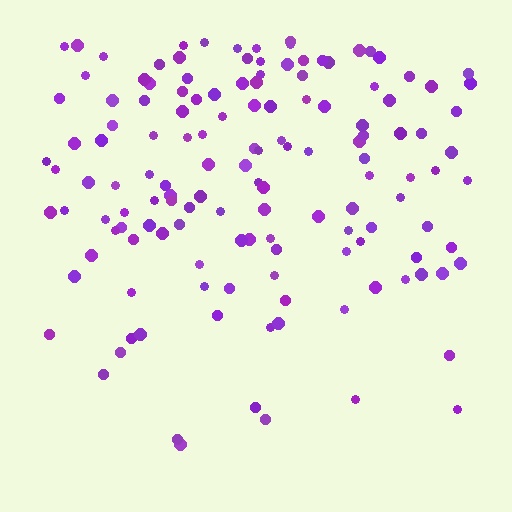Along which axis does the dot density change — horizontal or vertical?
Vertical.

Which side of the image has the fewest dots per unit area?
The bottom.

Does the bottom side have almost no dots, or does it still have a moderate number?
Still a moderate number, just noticeably fewer than the top.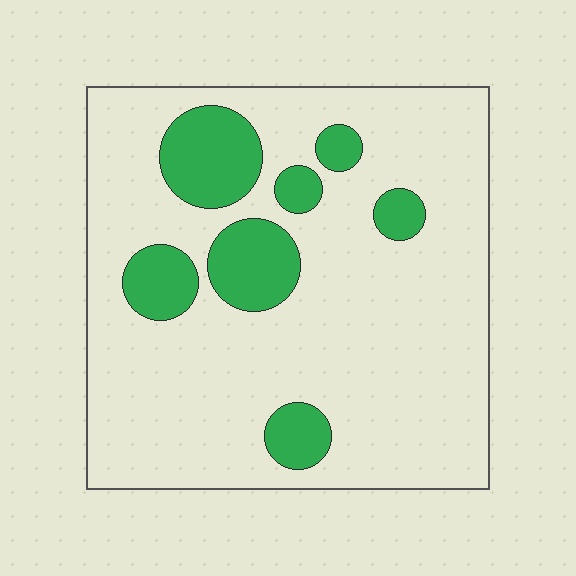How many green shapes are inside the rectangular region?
7.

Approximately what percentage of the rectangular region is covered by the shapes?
Approximately 20%.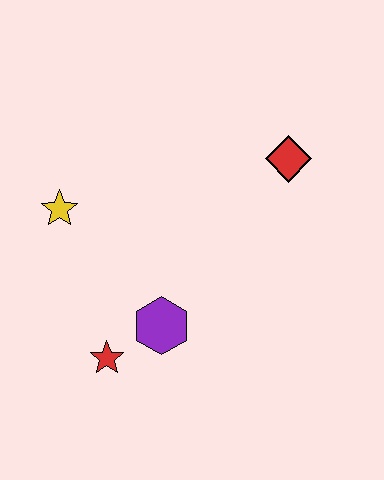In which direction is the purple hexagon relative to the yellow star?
The purple hexagon is below the yellow star.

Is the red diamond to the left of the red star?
No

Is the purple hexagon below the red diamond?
Yes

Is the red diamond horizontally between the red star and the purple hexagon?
No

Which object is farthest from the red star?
The red diamond is farthest from the red star.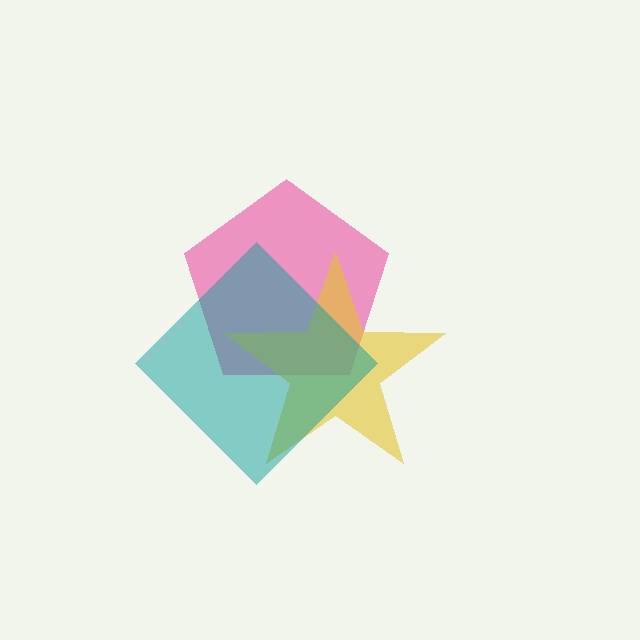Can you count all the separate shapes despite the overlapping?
Yes, there are 3 separate shapes.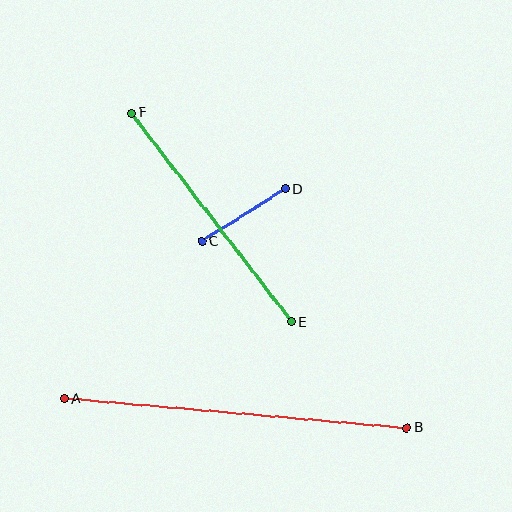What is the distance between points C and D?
The distance is approximately 98 pixels.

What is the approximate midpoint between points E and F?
The midpoint is at approximately (211, 217) pixels.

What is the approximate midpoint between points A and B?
The midpoint is at approximately (236, 413) pixels.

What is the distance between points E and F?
The distance is approximately 263 pixels.